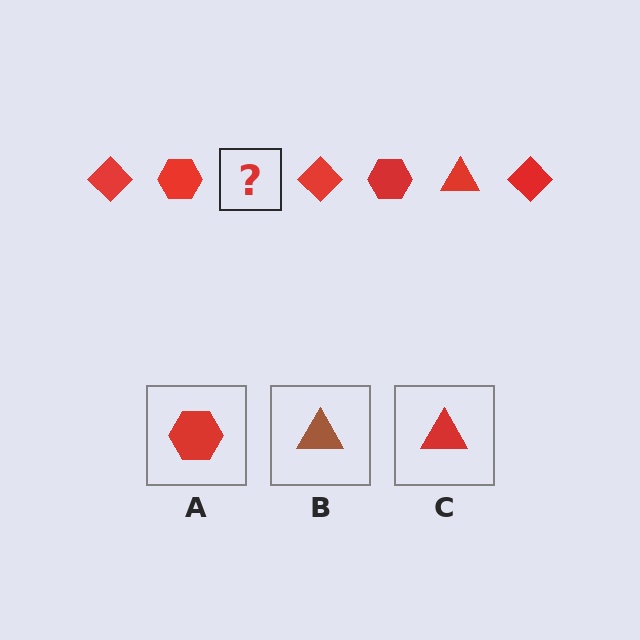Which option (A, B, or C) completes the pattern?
C.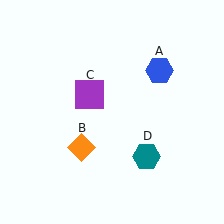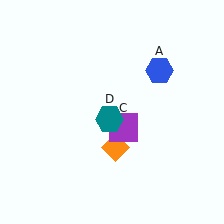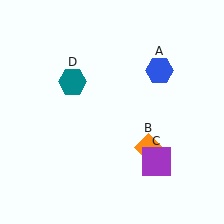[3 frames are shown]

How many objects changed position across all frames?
3 objects changed position: orange diamond (object B), purple square (object C), teal hexagon (object D).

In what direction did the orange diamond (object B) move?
The orange diamond (object B) moved right.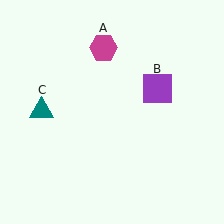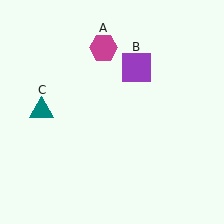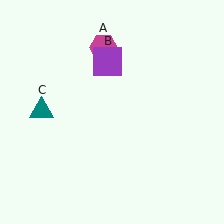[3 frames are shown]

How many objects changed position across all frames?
1 object changed position: purple square (object B).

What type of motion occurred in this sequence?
The purple square (object B) rotated counterclockwise around the center of the scene.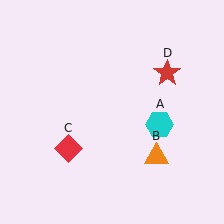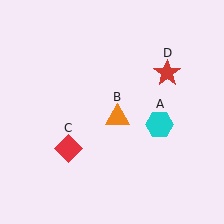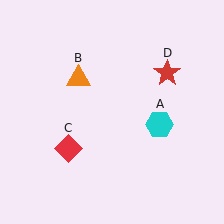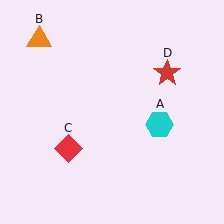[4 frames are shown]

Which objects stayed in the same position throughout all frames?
Cyan hexagon (object A) and red diamond (object C) and red star (object D) remained stationary.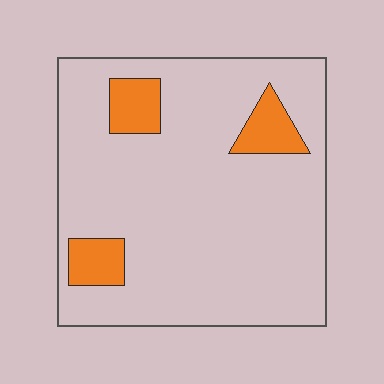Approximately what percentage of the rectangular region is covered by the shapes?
Approximately 10%.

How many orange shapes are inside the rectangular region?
3.